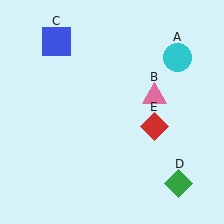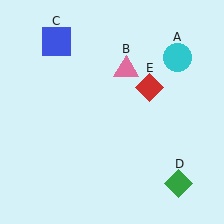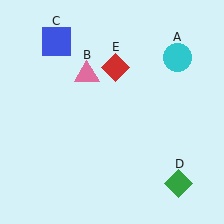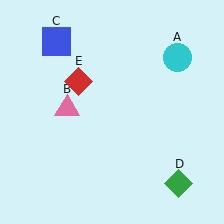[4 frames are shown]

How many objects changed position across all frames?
2 objects changed position: pink triangle (object B), red diamond (object E).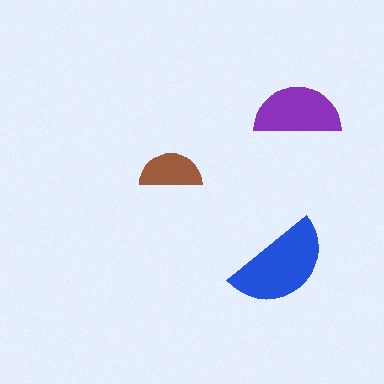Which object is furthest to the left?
The brown semicircle is leftmost.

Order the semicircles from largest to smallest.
the blue one, the purple one, the brown one.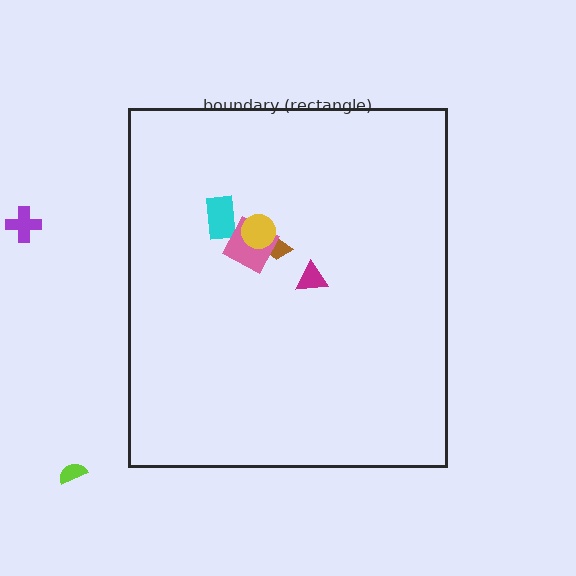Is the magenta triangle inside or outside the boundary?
Inside.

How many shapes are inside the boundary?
5 inside, 2 outside.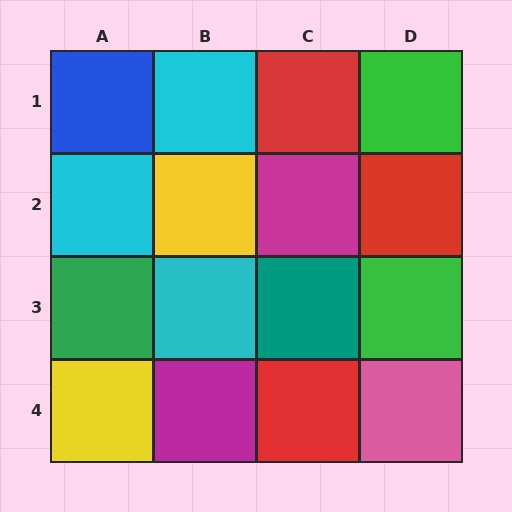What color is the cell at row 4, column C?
Red.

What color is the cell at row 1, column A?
Blue.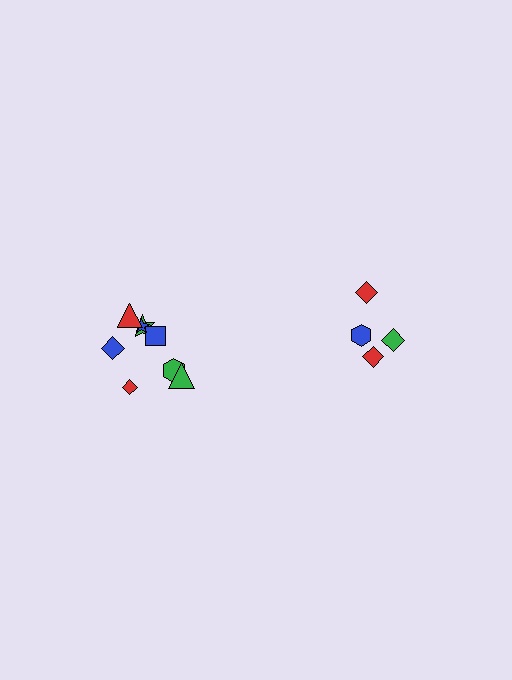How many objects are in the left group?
There are 8 objects.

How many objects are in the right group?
There are 4 objects.